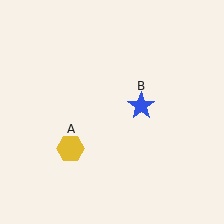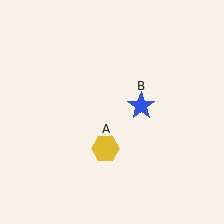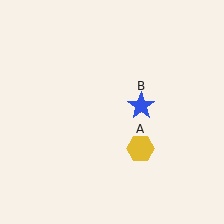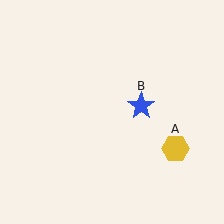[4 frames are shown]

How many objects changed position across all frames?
1 object changed position: yellow hexagon (object A).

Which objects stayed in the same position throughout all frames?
Blue star (object B) remained stationary.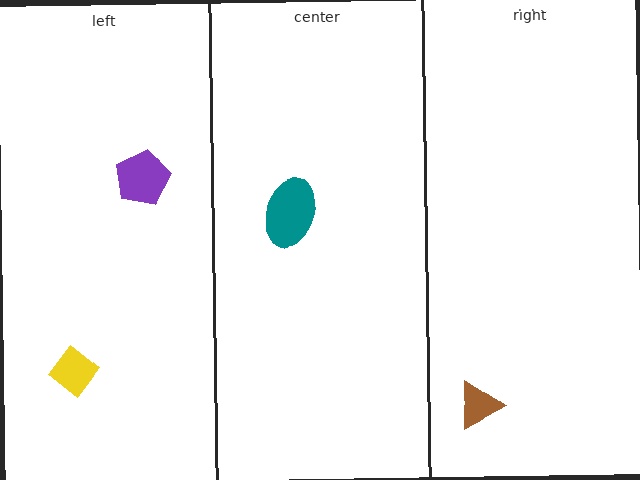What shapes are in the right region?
The brown triangle.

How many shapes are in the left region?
2.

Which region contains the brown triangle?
The right region.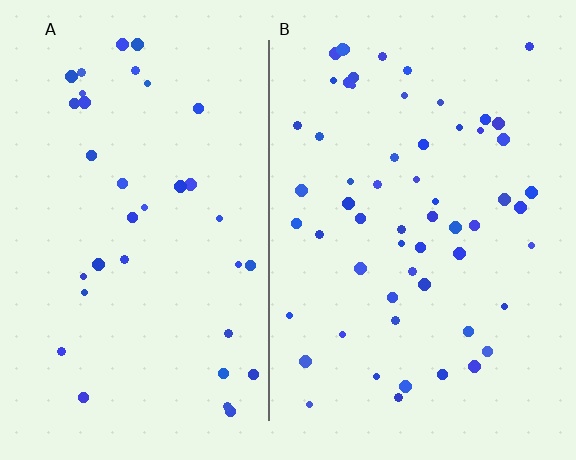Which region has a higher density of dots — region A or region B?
B (the right).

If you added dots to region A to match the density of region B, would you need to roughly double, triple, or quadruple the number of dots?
Approximately double.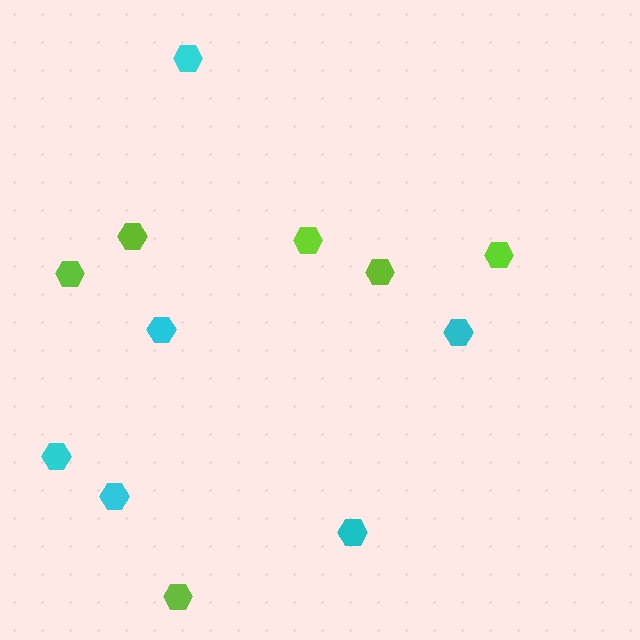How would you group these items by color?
There are 2 groups: one group of lime hexagons (6) and one group of cyan hexagons (6).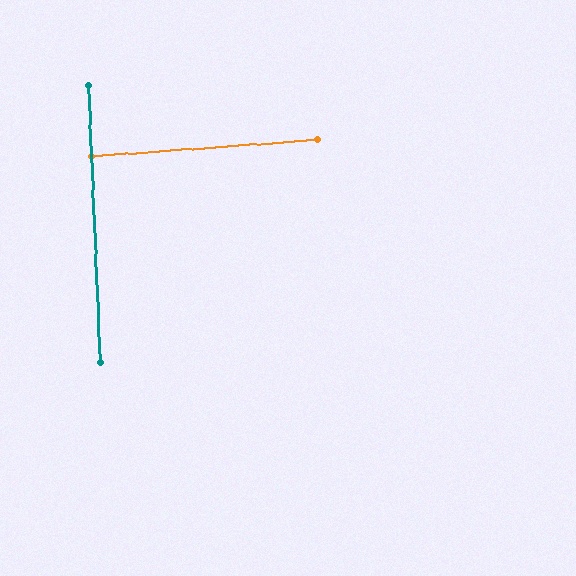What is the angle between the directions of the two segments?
Approximately 88 degrees.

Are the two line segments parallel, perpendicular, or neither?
Perpendicular — they meet at approximately 88°.